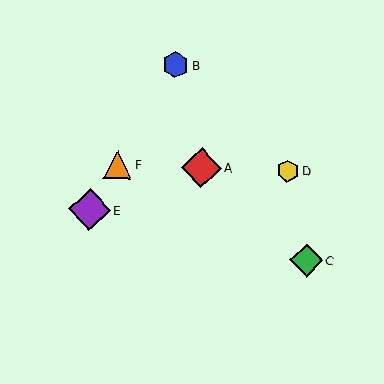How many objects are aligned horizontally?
3 objects (A, D, F) are aligned horizontally.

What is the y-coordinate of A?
Object A is at y≈168.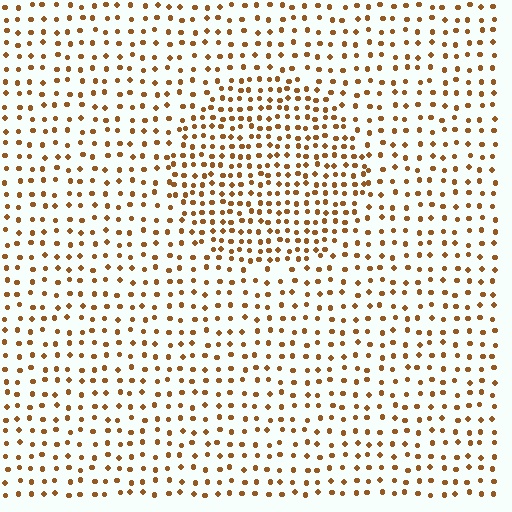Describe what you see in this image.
The image contains small brown elements arranged at two different densities. A circle-shaped region is visible where the elements are more densely packed than the surrounding area.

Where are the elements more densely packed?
The elements are more densely packed inside the circle boundary.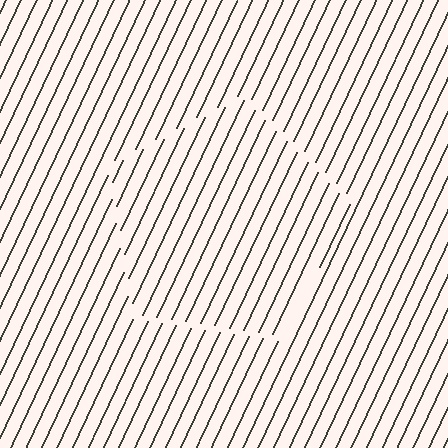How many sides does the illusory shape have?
5 sides — the line-ends trace a pentagon.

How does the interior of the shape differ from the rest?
The interior of the shape contains the same grating, shifted by half a period — the contour is defined by the phase discontinuity where line-ends from the inner and outer gratings abut.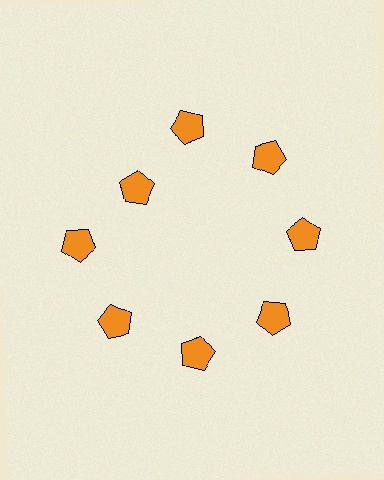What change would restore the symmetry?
The symmetry would be restored by moving it outward, back onto the ring so that all 8 pentagons sit at equal angles and equal distance from the center.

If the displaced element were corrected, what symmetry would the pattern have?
It would have 8-fold rotational symmetry — the pattern would map onto itself every 45 degrees.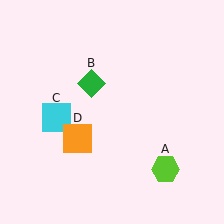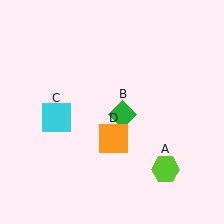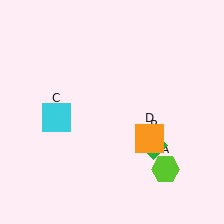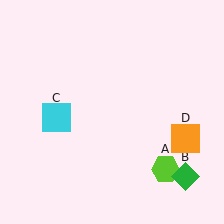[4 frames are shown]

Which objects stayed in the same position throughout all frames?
Lime hexagon (object A) and cyan square (object C) remained stationary.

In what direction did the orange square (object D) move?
The orange square (object D) moved right.